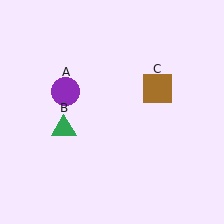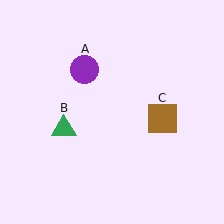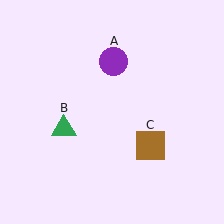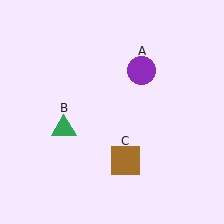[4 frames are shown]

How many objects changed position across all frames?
2 objects changed position: purple circle (object A), brown square (object C).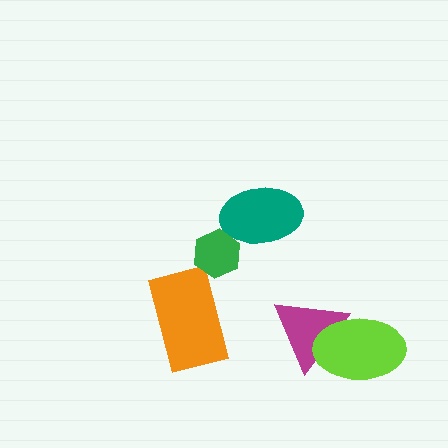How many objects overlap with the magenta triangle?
1 object overlaps with the magenta triangle.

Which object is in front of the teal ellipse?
The green hexagon is in front of the teal ellipse.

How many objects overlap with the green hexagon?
1 object overlaps with the green hexagon.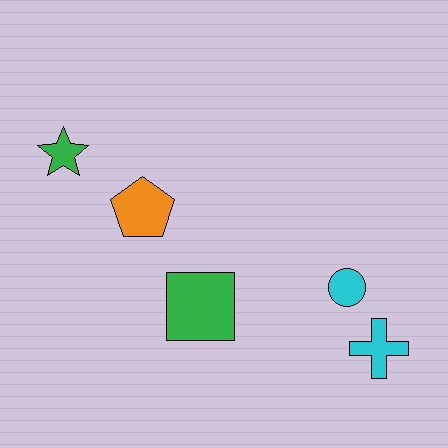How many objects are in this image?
There are 5 objects.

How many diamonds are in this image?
There are no diamonds.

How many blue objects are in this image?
There are no blue objects.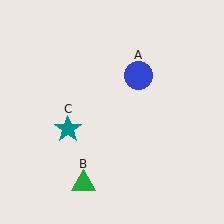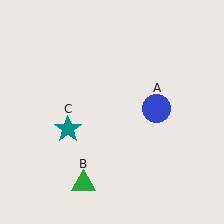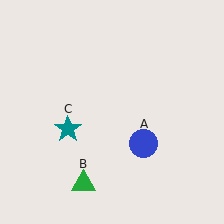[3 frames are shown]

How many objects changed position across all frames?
1 object changed position: blue circle (object A).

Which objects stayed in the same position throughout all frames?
Green triangle (object B) and teal star (object C) remained stationary.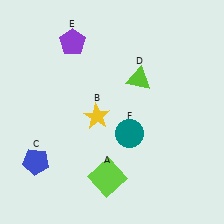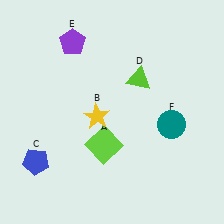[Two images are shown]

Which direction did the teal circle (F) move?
The teal circle (F) moved right.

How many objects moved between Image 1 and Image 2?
2 objects moved between the two images.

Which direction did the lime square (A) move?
The lime square (A) moved up.